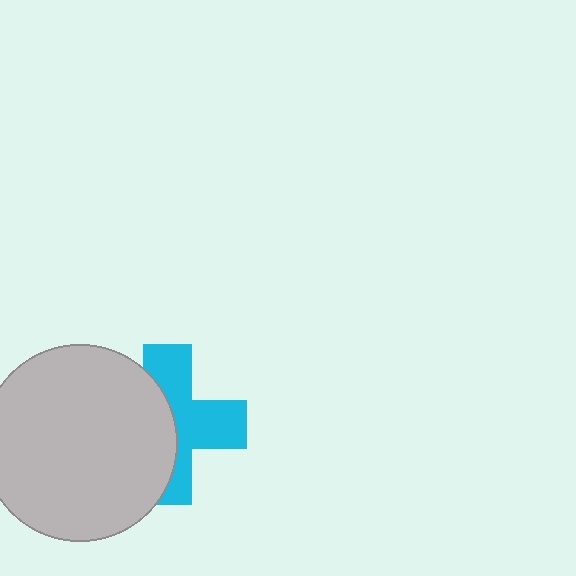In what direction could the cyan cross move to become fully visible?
The cyan cross could move right. That would shift it out from behind the light gray circle entirely.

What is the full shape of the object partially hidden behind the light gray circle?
The partially hidden object is a cyan cross.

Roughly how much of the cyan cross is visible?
About half of it is visible (roughly 53%).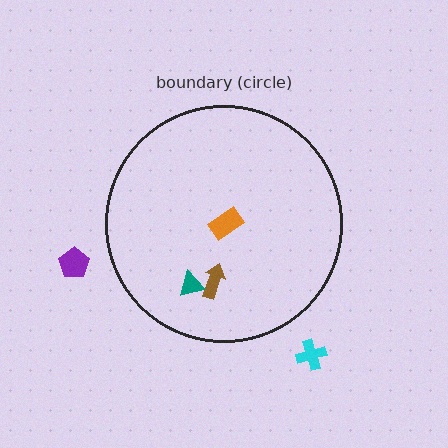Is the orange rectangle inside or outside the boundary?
Inside.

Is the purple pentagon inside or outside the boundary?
Outside.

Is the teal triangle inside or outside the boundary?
Inside.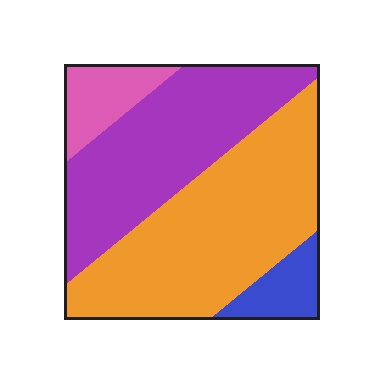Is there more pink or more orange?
Orange.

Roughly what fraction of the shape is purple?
Purple takes up about three eighths (3/8) of the shape.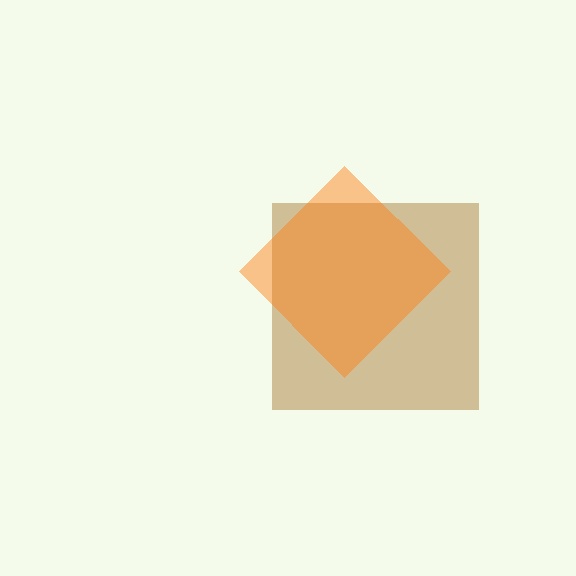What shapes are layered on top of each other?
The layered shapes are: a brown square, an orange diamond.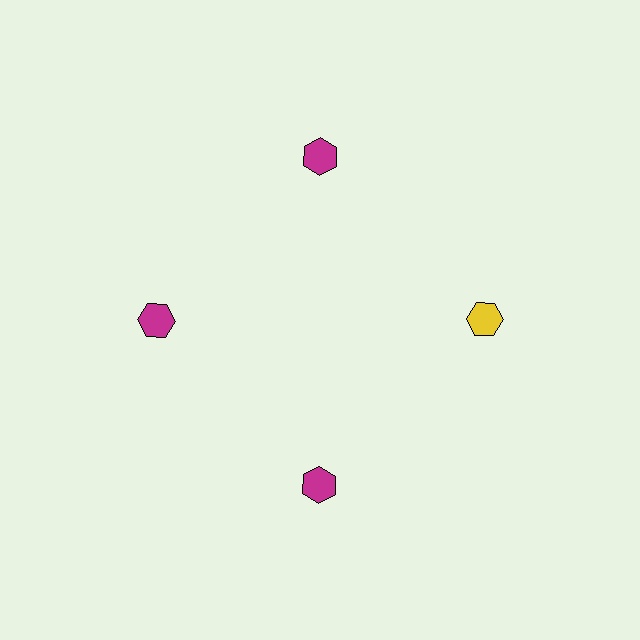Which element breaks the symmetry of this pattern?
The yellow hexagon at roughly the 3 o'clock position breaks the symmetry. All other shapes are magenta hexagons.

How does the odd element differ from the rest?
It has a different color: yellow instead of magenta.